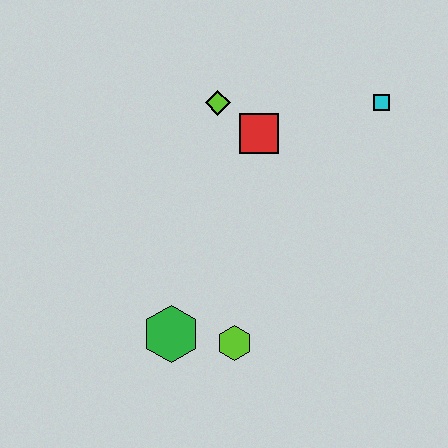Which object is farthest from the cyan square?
The green hexagon is farthest from the cyan square.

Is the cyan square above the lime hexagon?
Yes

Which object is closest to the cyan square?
The red square is closest to the cyan square.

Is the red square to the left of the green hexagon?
No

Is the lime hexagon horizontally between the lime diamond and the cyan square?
Yes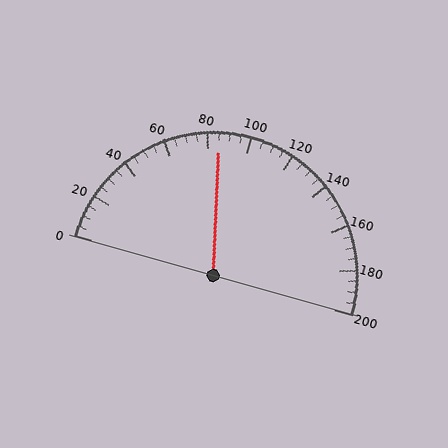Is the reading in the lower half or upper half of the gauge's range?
The reading is in the lower half of the range (0 to 200).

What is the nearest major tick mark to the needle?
The nearest major tick mark is 80.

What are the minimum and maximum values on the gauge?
The gauge ranges from 0 to 200.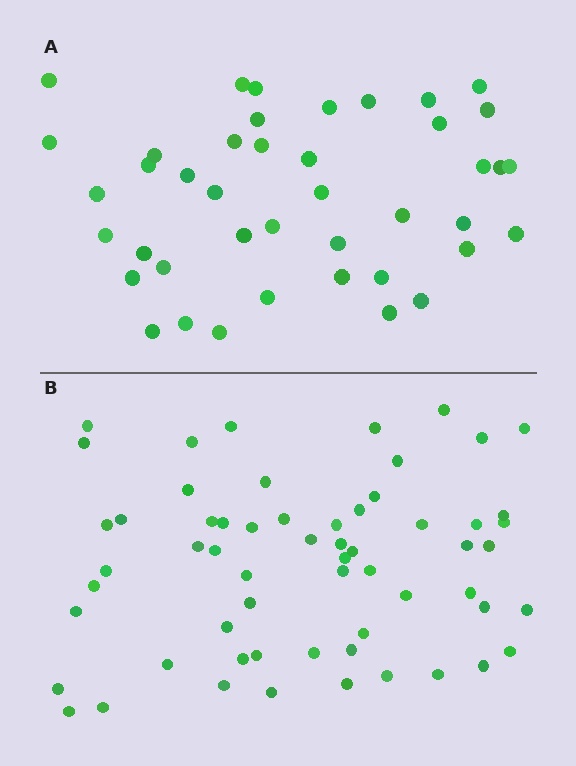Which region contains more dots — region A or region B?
Region B (the bottom region) has more dots.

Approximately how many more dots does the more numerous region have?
Region B has approximately 20 more dots than region A.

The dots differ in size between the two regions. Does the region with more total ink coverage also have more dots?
No. Region A has more total ink coverage because its dots are larger, but region B actually contains more individual dots. Total area can be misleading — the number of items is what matters here.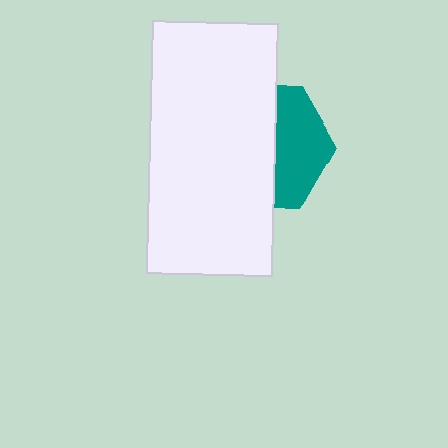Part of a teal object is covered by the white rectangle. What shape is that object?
It is a hexagon.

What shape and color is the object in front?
The object in front is a white rectangle.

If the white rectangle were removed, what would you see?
You would see the complete teal hexagon.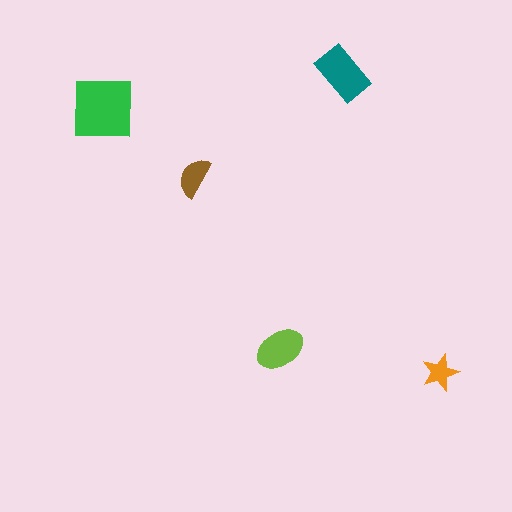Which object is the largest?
The green square.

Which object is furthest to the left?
The green square is leftmost.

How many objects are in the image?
There are 5 objects in the image.